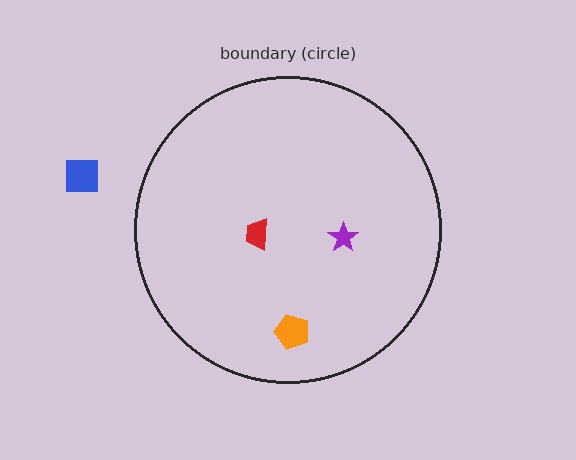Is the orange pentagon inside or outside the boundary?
Inside.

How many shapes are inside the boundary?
3 inside, 1 outside.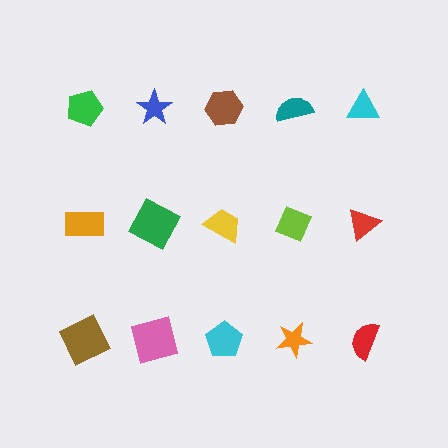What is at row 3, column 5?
A red semicircle.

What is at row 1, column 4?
A teal semicircle.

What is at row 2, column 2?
A green square.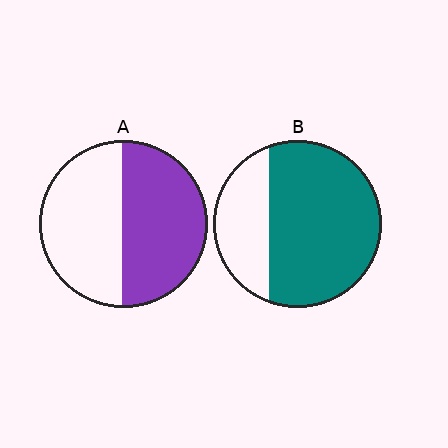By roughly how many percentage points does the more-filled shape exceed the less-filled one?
By roughly 20 percentage points (B over A).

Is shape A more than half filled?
Roughly half.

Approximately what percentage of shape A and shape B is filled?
A is approximately 50% and B is approximately 70%.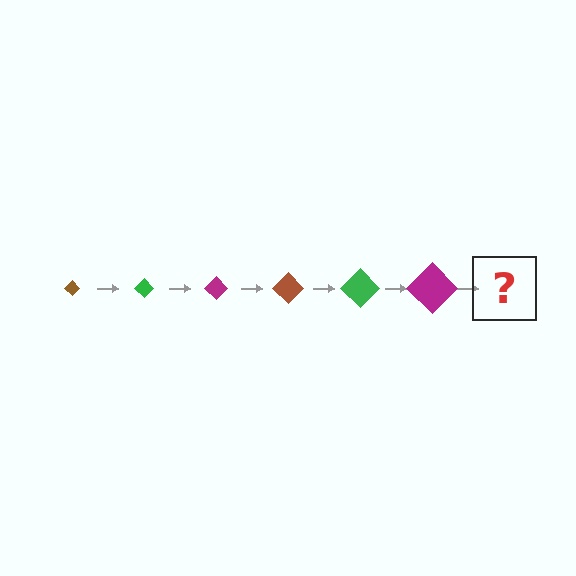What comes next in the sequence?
The next element should be a brown diamond, larger than the previous one.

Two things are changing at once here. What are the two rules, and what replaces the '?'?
The two rules are that the diamond grows larger each step and the color cycles through brown, green, and magenta. The '?' should be a brown diamond, larger than the previous one.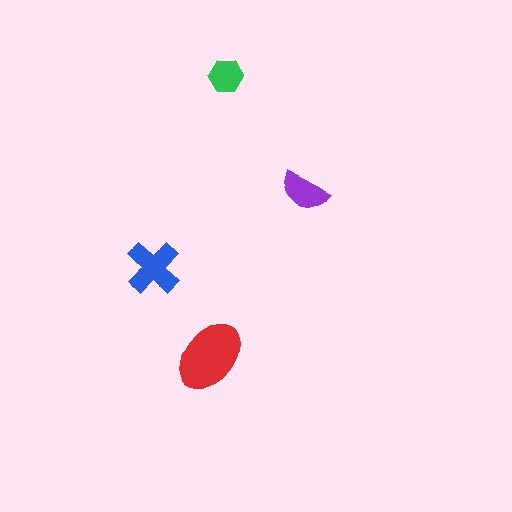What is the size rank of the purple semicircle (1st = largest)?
3rd.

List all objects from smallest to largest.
The green hexagon, the purple semicircle, the blue cross, the red ellipse.